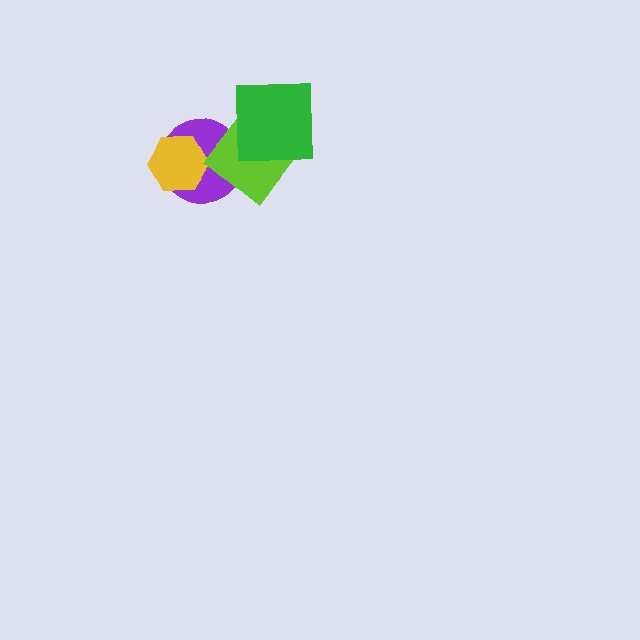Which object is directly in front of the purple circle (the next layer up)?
The yellow hexagon is directly in front of the purple circle.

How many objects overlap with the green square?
1 object overlaps with the green square.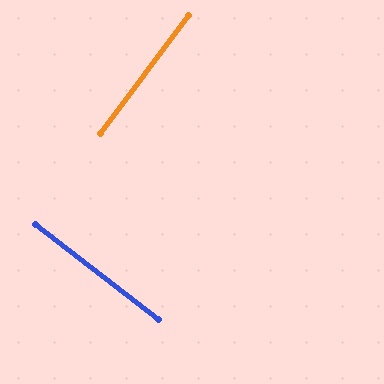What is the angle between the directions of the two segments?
Approximately 89 degrees.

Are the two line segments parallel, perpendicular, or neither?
Perpendicular — they meet at approximately 89°.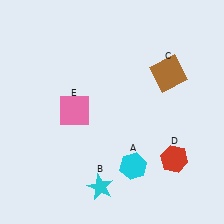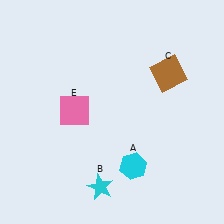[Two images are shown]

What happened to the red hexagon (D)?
The red hexagon (D) was removed in Image 2. It was in the bottom-right area of Image 1.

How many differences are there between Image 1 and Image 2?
There is 1 difference between the two images.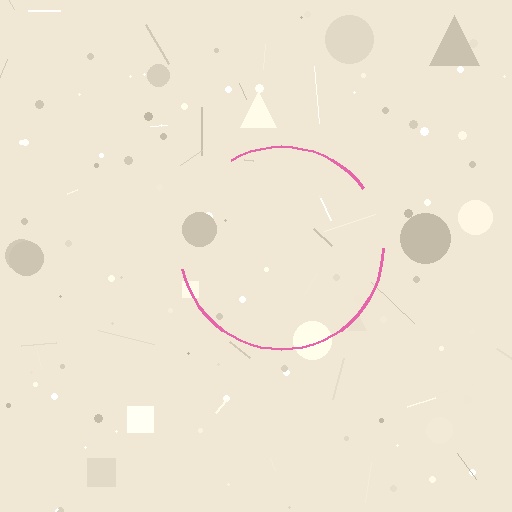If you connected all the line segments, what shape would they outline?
They would outline a circle.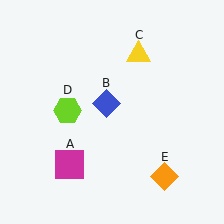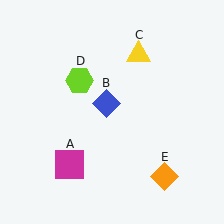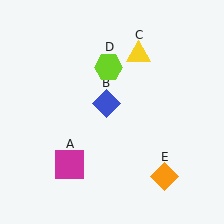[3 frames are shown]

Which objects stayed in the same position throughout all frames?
Magenta square (object A) and blue diamond (object B) and yellow triangle (object C) and orange diamond (object E) remained stationary.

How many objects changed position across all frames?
1 object changed position: lime hexagon (object D).